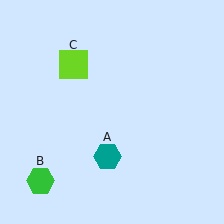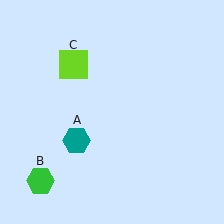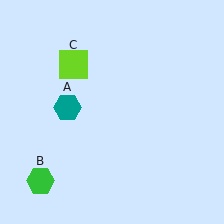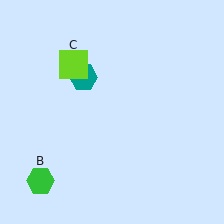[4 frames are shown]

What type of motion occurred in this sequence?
The teal hexagon (object A) rotated clockwise around the center of the scene.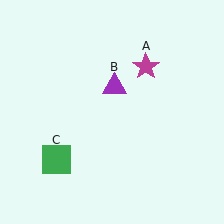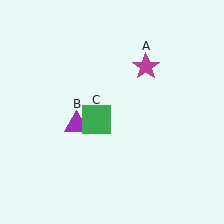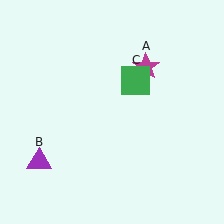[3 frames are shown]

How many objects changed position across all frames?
2 objects changed position: purple triangle (object B), green square (object C).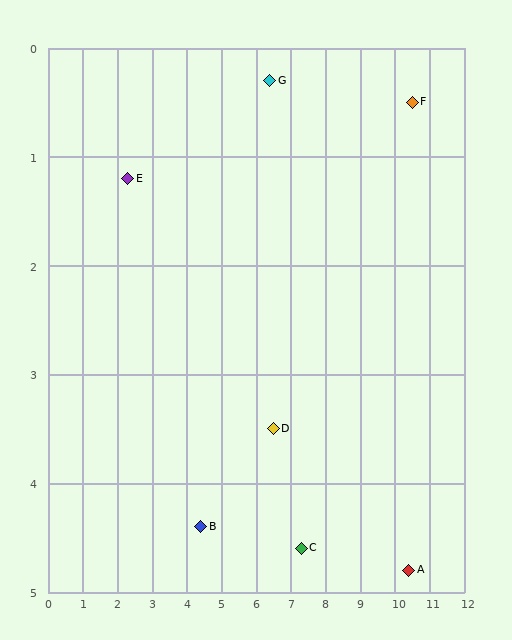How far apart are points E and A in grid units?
Points E and A are about 8.9 grid units apart.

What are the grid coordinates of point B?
Point B is at approximately (4.4, 4.4).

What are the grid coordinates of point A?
Point A is at approximately (10.4, 4.8).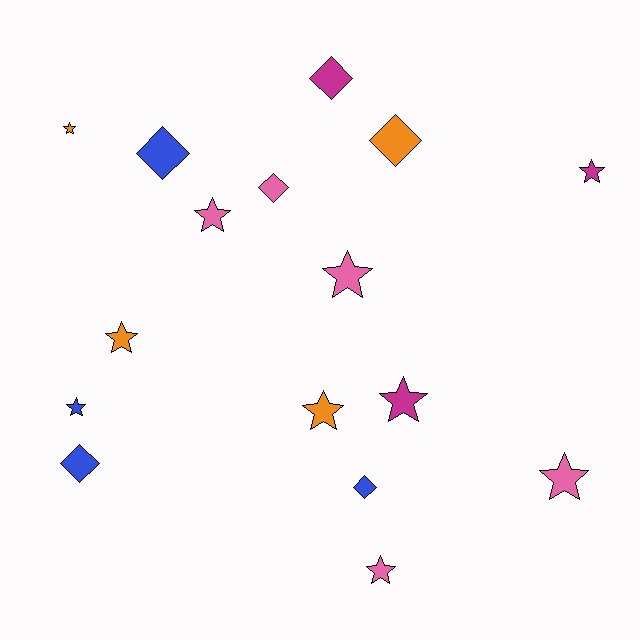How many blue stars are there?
There is 1 blue star.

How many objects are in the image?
There are 16 objects.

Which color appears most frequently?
Pink, with 5 objects.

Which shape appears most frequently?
Star, with 10 objects.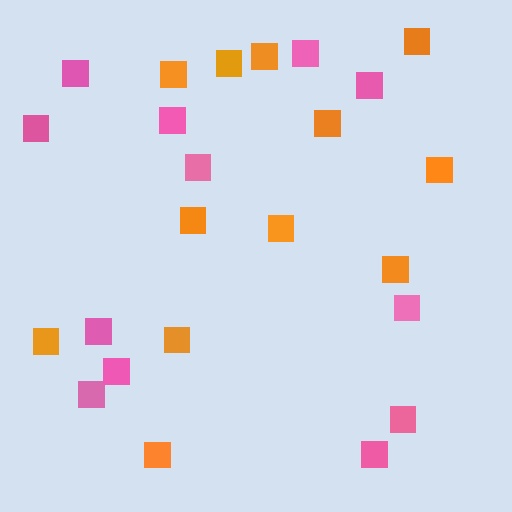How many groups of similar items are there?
There are 2 groups: one group of pink squares (12) and one group of orange squares (12).